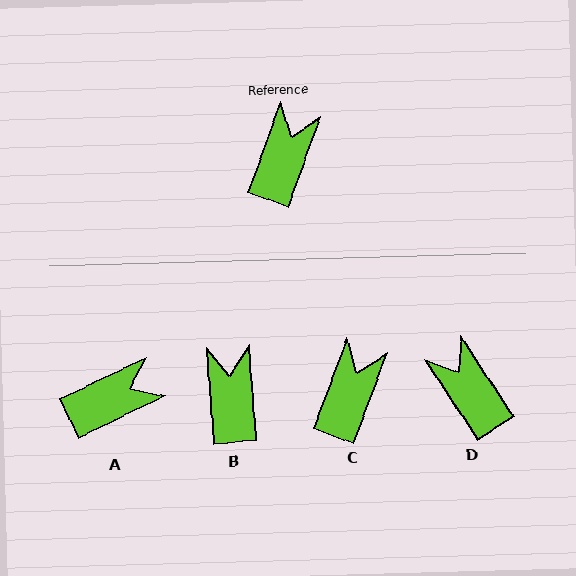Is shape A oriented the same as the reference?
No, it is off by about 44 degrees.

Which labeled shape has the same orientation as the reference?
C.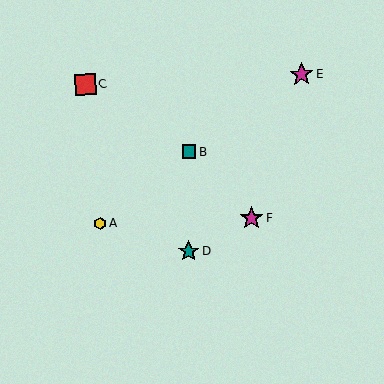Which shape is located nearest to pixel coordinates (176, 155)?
The teal square (labeled B) at (189, 152) is nearest to that location.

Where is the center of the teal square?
The center of the teal square is at (189, 152).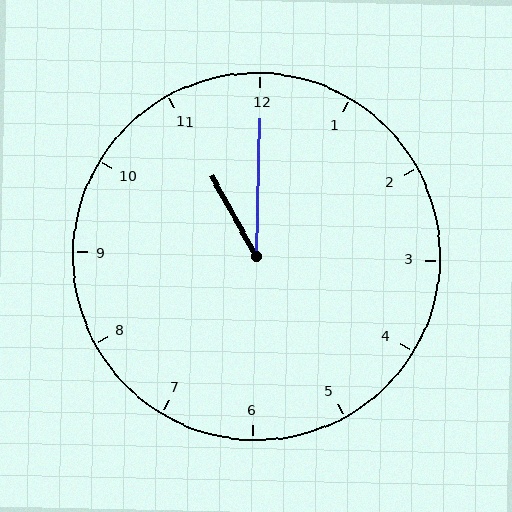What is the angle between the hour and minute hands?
Approximately 30 degrees.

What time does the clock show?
11:00.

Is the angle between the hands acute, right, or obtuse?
It is acute.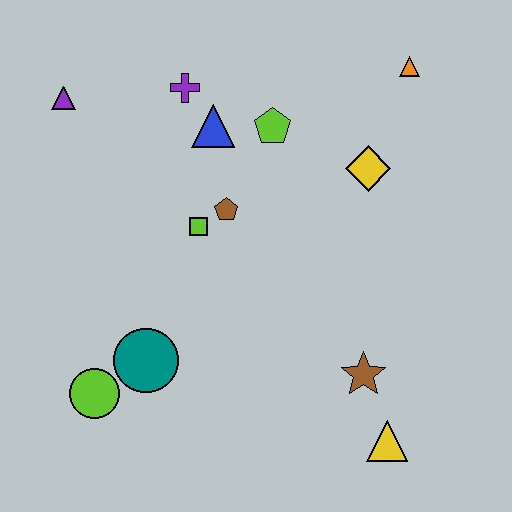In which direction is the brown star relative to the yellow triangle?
The brown star is above the yellow triangle.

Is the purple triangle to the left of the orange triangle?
Yes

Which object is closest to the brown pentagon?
The lime square is closest to the brown pentagon.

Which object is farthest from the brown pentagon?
The yellow triangle is farthest from the brown pentagon.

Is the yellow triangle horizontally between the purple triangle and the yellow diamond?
No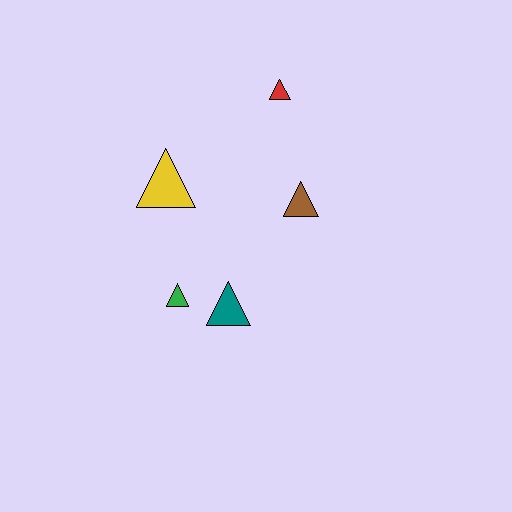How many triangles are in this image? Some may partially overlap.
There are 5 triangles.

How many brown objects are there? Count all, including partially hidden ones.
There is 1 brown object.